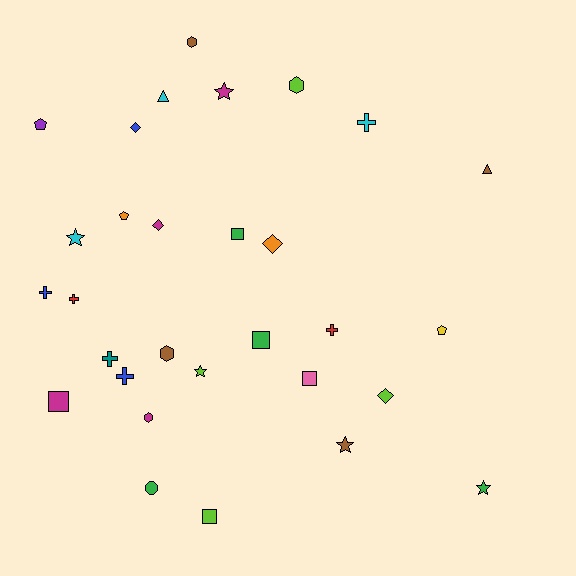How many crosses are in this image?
There are 6 crosses.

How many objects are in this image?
There are 30 objects.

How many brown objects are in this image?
There are 4 brown objects.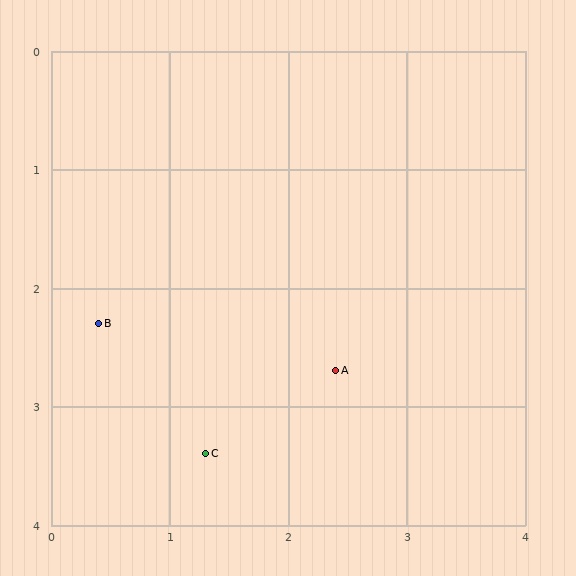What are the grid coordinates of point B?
Point B is at approximately (0.4, 2.3).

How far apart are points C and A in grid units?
Points C and A are about 1.3 grid units apart.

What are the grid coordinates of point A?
Point A is at approximately (2.4, 2.7).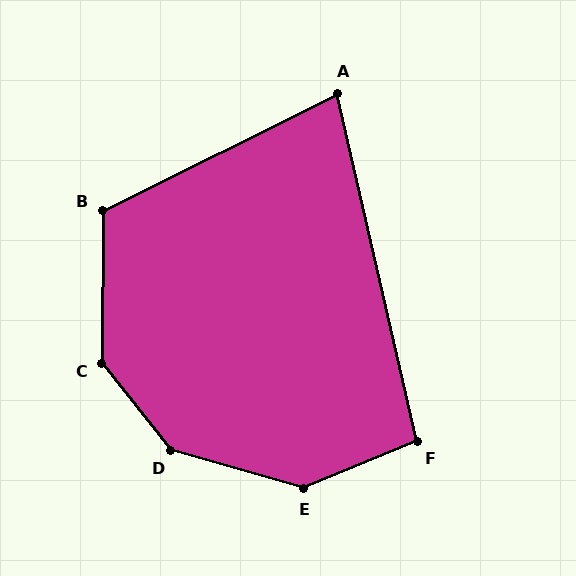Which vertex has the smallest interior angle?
A, at approximately 76 degrees.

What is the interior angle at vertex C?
Approximately 142 degrees (obtuse).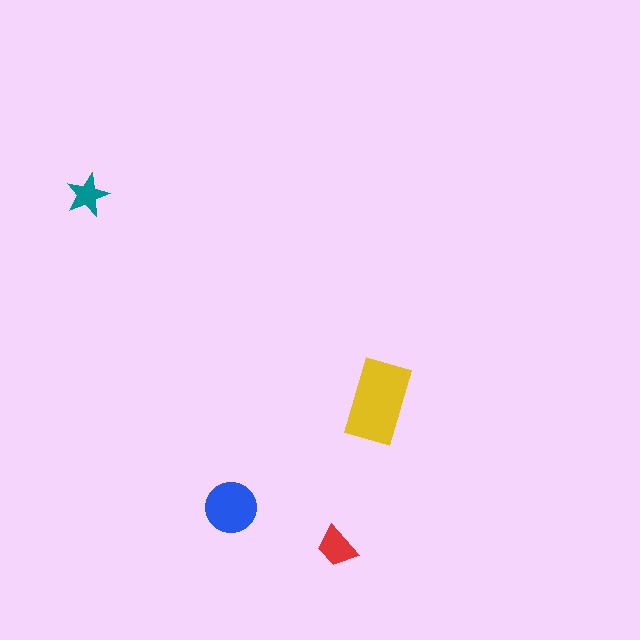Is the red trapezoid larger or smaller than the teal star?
Larger.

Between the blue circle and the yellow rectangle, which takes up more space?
The yellow rectangle.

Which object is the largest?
The yellow rectangle.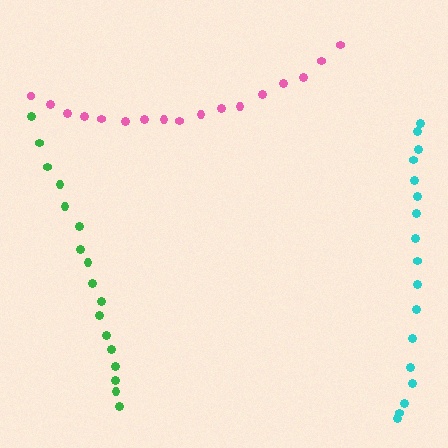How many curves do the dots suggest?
There are 3 distinct paths.